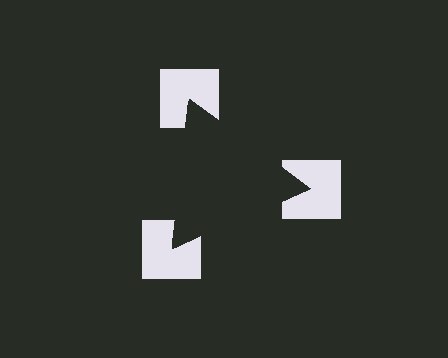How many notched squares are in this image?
There are 3 — one at each vertex of the illusory triangle.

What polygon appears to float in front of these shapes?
An illusory triangle — its edges are inferred from the aligned wedge cuts in the notched squares, not physically drawn.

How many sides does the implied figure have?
3 sides.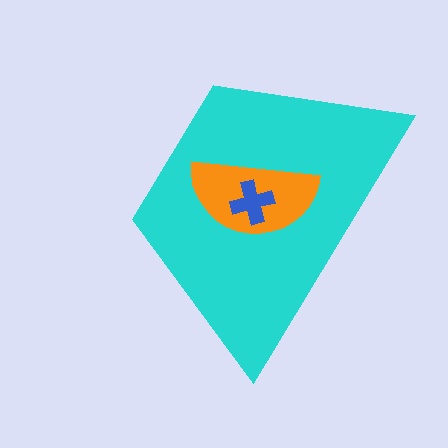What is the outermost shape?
The cyan trapezoid.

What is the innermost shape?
The blue cross.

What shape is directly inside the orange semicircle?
The blue cross.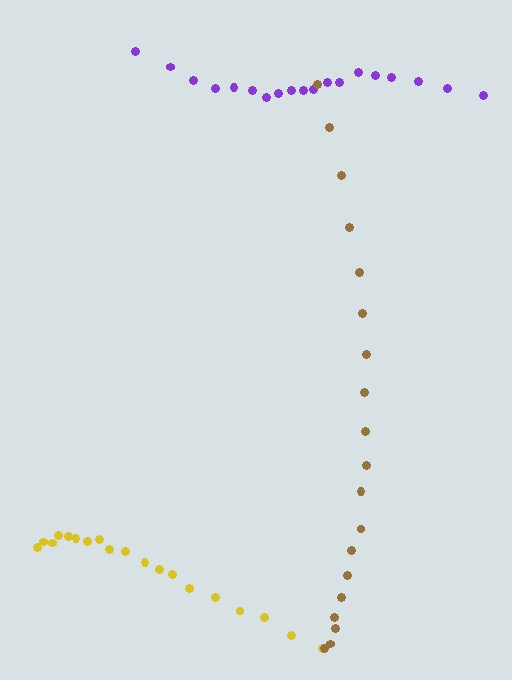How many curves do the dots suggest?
There are 3 distinct paths.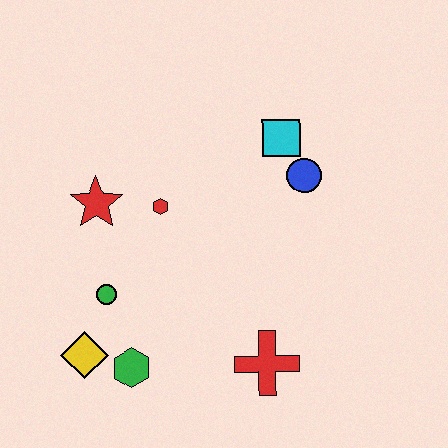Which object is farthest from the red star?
The red cross is farthest from the red star.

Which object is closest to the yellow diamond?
The green hexagon is closest to the yellow diamond.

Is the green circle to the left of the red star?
No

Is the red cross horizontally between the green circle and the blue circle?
Yes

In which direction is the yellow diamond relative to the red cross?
The yellow diamond is to the left of the red cross.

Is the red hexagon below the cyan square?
Yes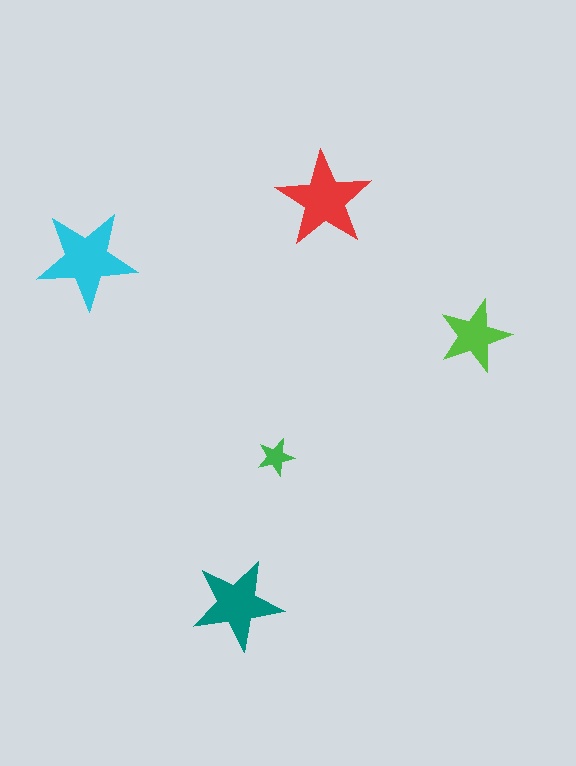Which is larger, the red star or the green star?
The red one.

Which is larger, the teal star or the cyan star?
The cyan one.